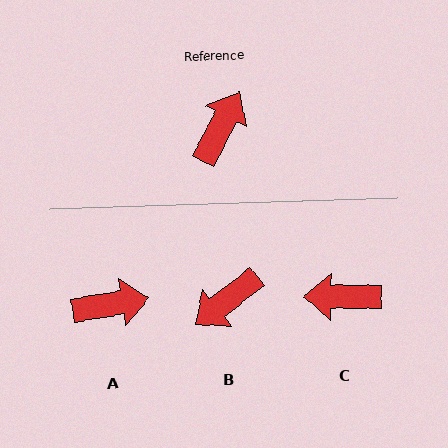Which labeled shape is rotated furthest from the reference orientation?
B, about 156 degrees away.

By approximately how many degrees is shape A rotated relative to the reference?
Approximately 53 degrees clockwise.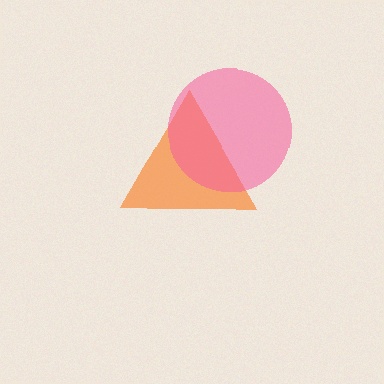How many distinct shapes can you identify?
There are 2 distinct shapes: an orange triangle, a pink circle.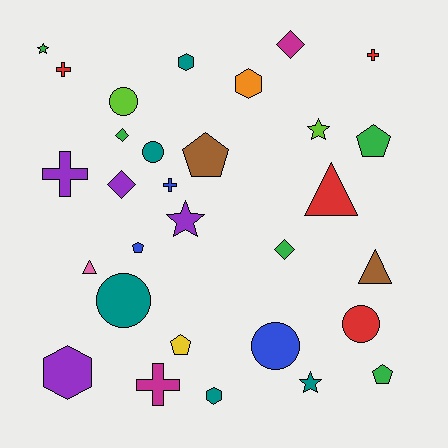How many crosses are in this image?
There are 5 crosses.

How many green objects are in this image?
There are 5 green objects.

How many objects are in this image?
There are 30 objects.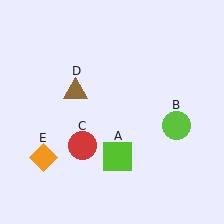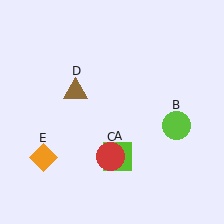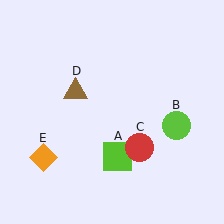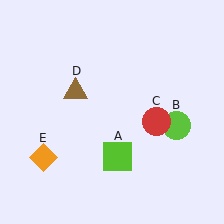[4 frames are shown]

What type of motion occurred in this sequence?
The red circle (object C) rotated counterclockwise around the center of the scene.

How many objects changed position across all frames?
1 object changed position: red circle (object C).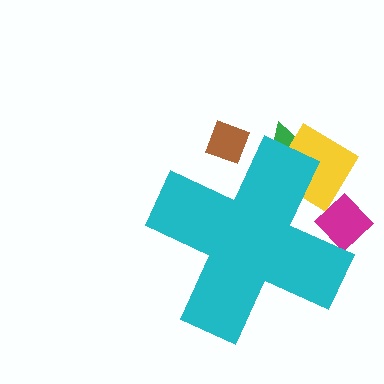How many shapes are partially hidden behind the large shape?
4 shapes are partially hidden.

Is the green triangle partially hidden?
Yes, the green triangle is partially hidden behind the cyan cross.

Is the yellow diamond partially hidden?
Yes, the yellow diamond is partially hidden behind the cyan cross.